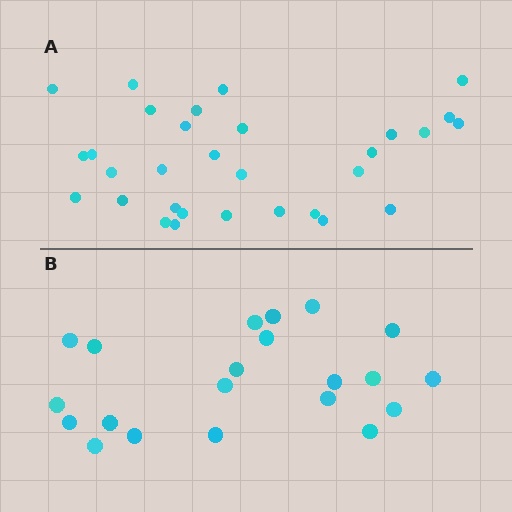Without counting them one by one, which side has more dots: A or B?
Region A (the top region) has more dots.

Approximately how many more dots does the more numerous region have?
Region A has roughly 10 or so more dots than region B.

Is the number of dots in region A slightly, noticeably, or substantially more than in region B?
Region A has substantially more. The ratio is roughly 1.5 to 1.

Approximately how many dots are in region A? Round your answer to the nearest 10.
About 30 dots. (The exact count is 31, which rounds to 30.)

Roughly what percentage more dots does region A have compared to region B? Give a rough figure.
About 50% more.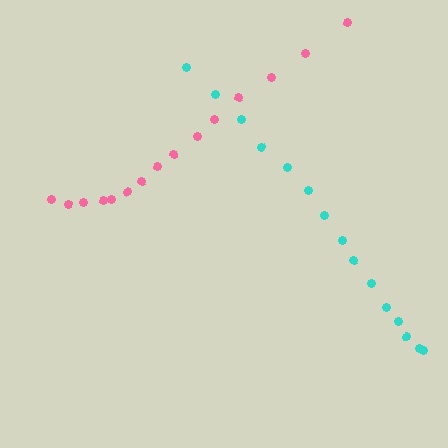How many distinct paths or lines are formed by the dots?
There are 2 distinct paths.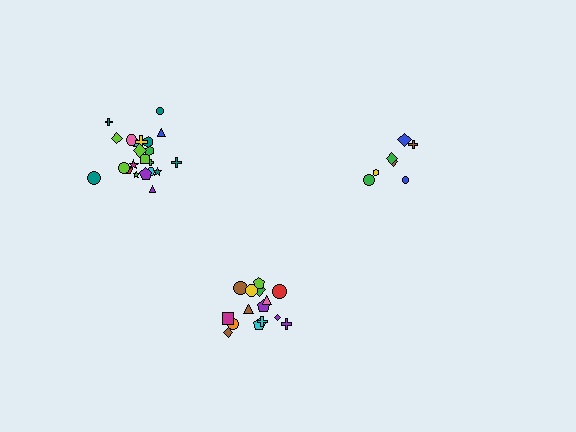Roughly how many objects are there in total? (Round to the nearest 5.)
Roughly 45 objects in total.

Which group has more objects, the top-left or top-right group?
The top-left group.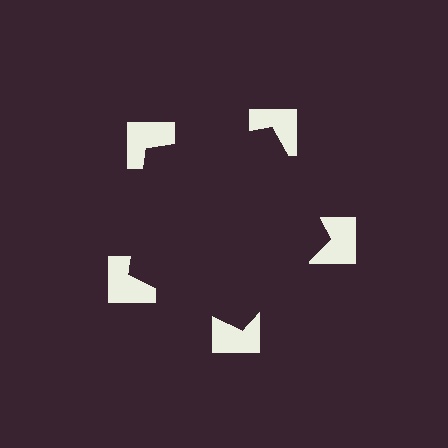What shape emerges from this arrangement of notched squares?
An illusory pentagon — its edges are inferred from the aligned wedge cuts in the notched squares, not physically drawn.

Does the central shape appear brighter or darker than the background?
It typically appears slightly darker than the background, even though no actual brightness change is drawn.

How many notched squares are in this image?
There are 5 — one at each vertex of the illusory pentagon.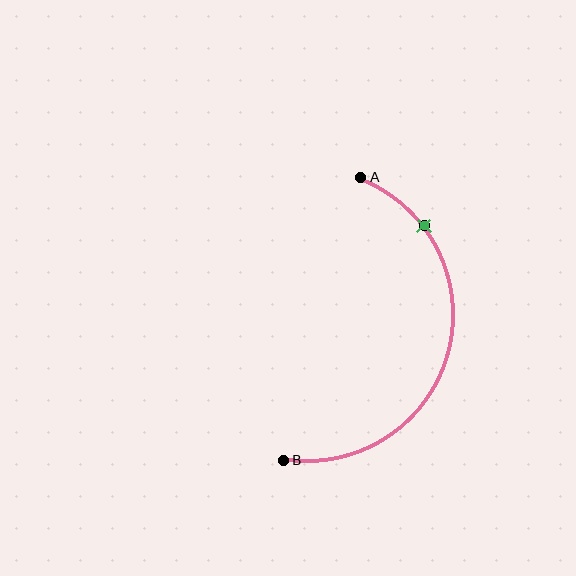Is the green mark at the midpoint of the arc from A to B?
No. The green mark lies on the arc but is closer to endpoint A. The arc midpoint would be at the point on the curve equidistant along the arc from both A and B.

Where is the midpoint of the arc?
The arc midpoint is the point on the curve farthest from the straight line joining A and B. It sits to the right of that line.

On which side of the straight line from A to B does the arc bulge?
The arc bulges to the right of the straight line connecting A and B.